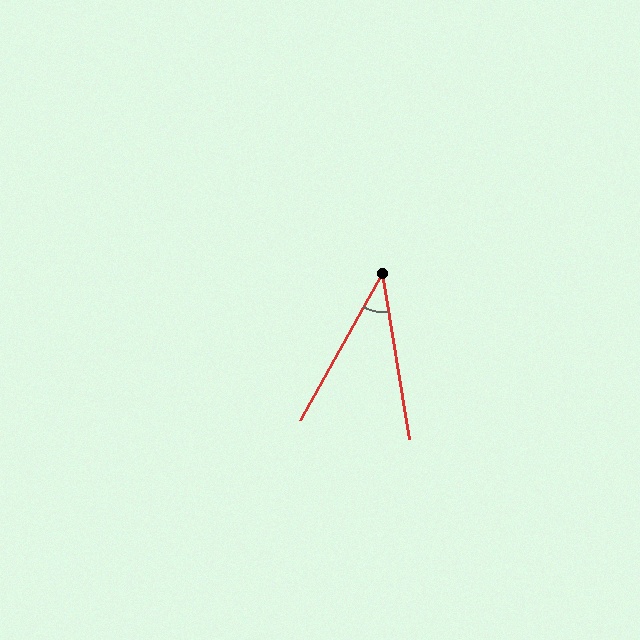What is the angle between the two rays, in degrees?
Approximately 38 degrees.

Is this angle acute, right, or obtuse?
It is acute.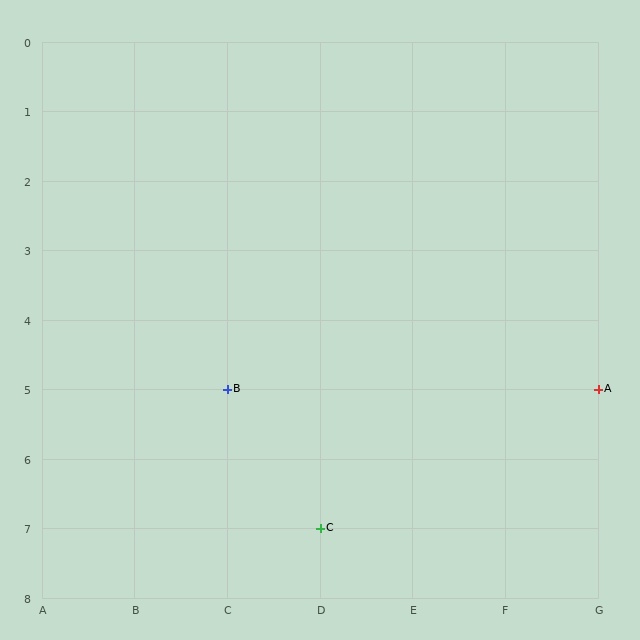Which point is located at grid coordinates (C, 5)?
Point B is at (C, 5).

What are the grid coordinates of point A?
Point A is at grid coordinates (G, 5).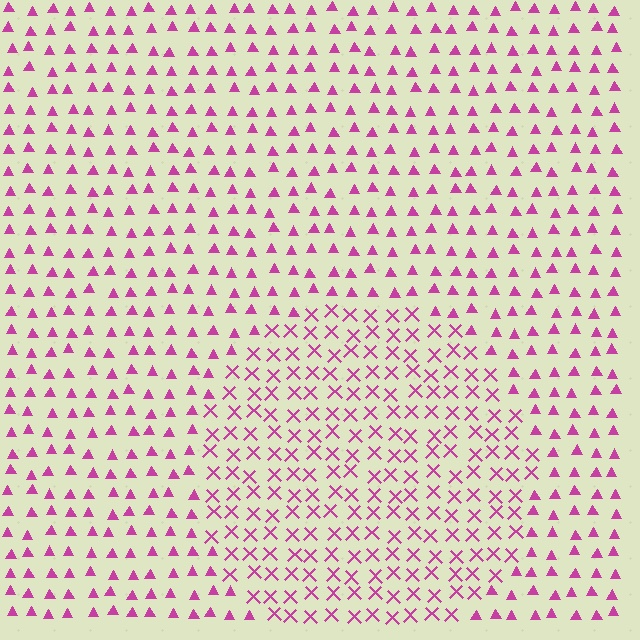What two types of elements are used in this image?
The image uses X marks inside the circle region and triangles outside it.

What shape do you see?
I see a circle.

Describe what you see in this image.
The image is filled with small magenta elements arranged in a uniform grid. A circle-shaped region contains X marks, while the surrounding area contains triangles. The boundary is defined purely by the change in element shape.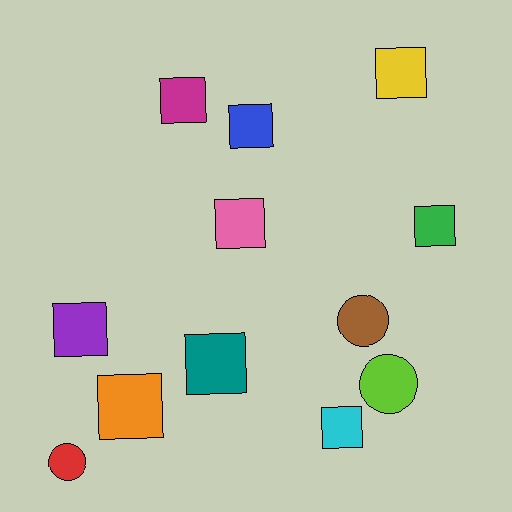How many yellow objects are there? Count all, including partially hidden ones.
There is 1 yellow object.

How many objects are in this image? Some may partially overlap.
There are 12 objects.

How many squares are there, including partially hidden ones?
There are 9 squares.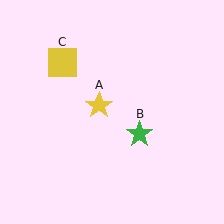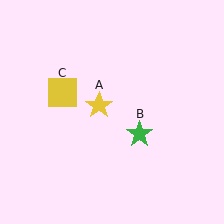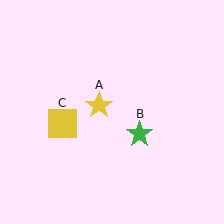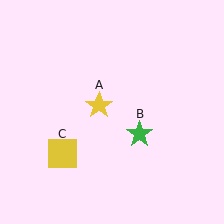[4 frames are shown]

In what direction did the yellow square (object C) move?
The yellow square (object C) moved down.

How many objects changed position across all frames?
1 object changed position: yellow square (object C).